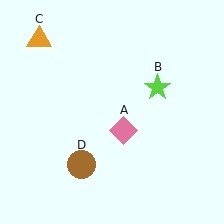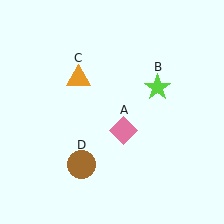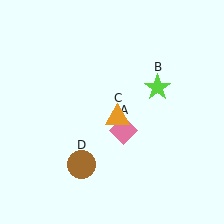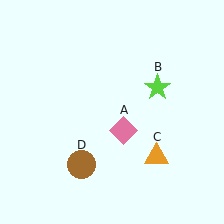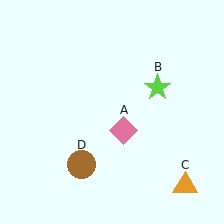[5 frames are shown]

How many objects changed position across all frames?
1 object changed position: orange triangle (object C).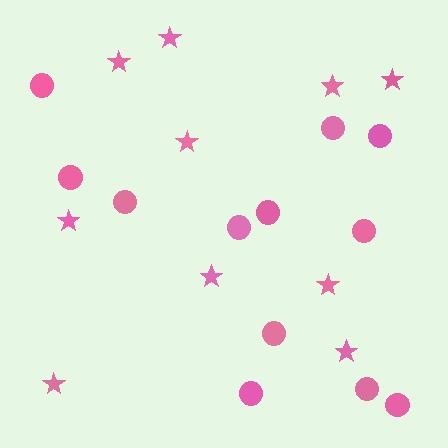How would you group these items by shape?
There are 2 groups: one group of circles (12) and one group of stars (10).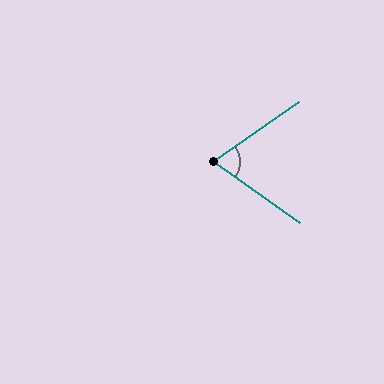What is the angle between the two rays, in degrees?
Approximately 70 degrees.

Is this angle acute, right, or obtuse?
It is acute.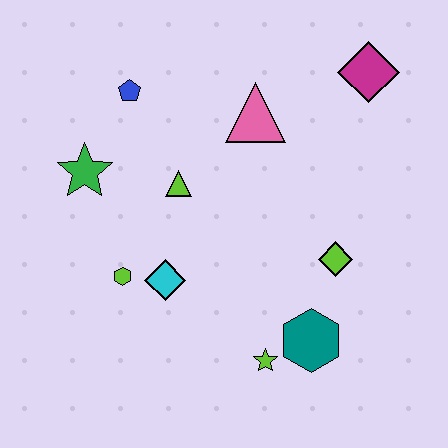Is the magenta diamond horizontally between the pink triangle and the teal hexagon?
No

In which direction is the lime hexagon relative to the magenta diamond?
The lime hexagon is to the left of the magenta diamond.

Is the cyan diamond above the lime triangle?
No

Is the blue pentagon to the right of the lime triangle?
No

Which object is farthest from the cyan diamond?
The magenta diamond is farthest from the cyan diamond.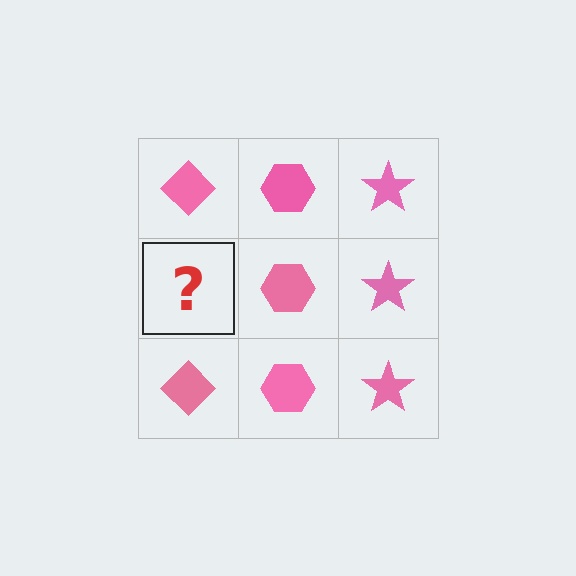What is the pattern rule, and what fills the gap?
The rule is that each column has a consistent shape. The gap should be filled with a pink diamond.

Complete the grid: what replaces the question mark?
The question mark should be replaced with a pink diamond.